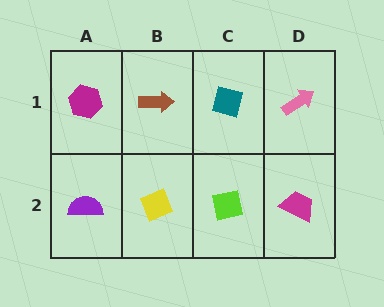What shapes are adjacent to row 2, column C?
A teal square (row 1, column C), a yellow diamond (row 2, column B), a magenta trapezoid (row 2, column D).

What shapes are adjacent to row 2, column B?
A brown arrow (row 1, column B), a purple semicircle (row 2, column A), a lime square (row 2, column C).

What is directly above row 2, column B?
A brown arrow.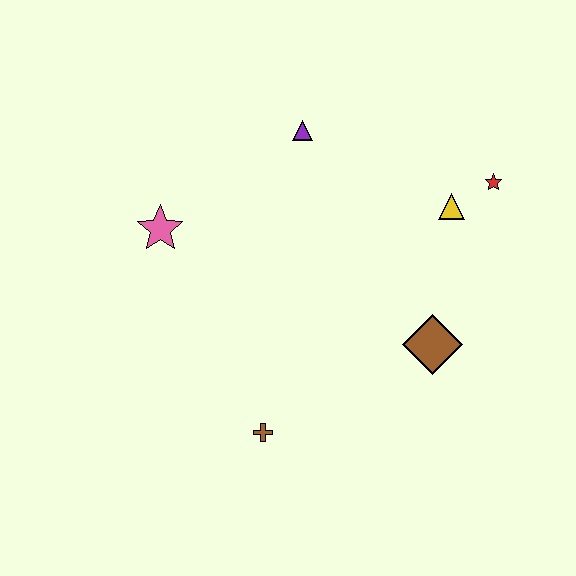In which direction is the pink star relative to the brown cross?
The pink star is above the brown cross.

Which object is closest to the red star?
The yellow triangle is closest to the red star.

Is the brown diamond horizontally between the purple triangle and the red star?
Yes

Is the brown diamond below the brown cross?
No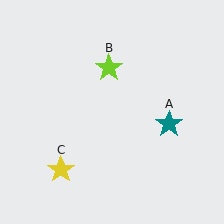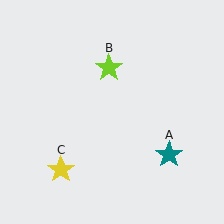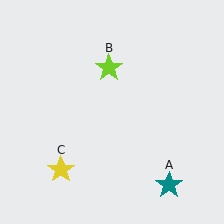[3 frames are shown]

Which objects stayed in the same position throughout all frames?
Lime star (object B) and yellow star (object C) remained stationary.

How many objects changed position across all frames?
1 object changed position: teal star (object A).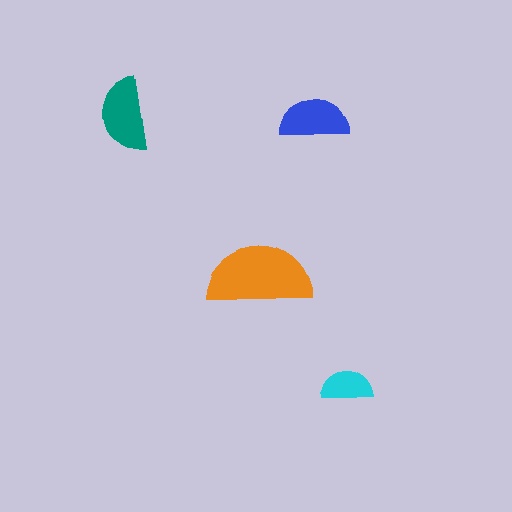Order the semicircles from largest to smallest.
the orange one, the teal one, the blue one, the cyan one.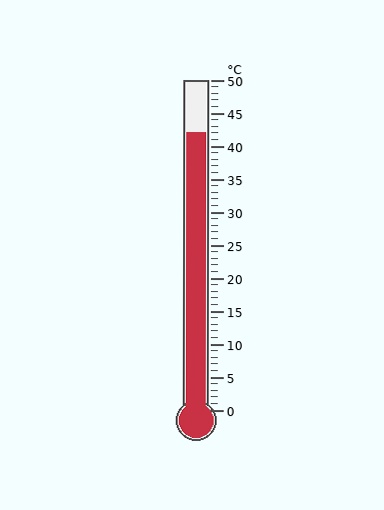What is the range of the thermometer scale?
The thermometer scale ranges from 0°C to 50°C.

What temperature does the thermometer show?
The thermometer shows approximately 42°C.